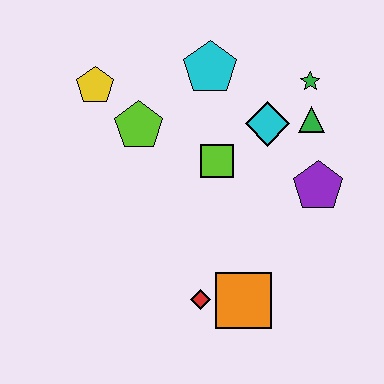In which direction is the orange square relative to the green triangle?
The orange square is below the green triangle.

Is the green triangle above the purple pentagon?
Yes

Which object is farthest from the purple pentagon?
The yellow pentagon is farthest from the purple pentagon.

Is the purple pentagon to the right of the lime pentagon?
Yes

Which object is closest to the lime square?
The cyan diamond is closest to the lime square.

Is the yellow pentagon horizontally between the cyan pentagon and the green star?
No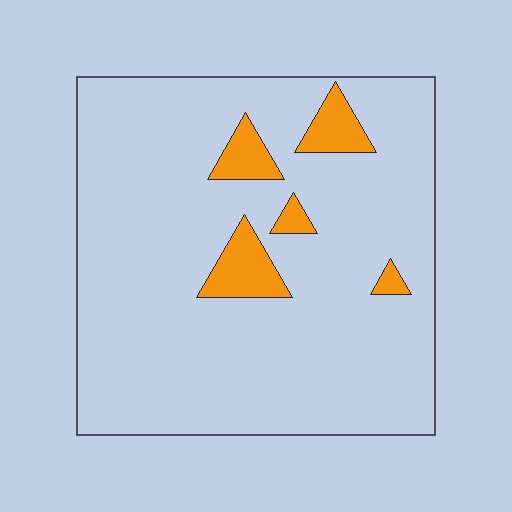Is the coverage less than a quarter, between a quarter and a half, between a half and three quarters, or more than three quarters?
Less than a quarter.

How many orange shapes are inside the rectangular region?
5.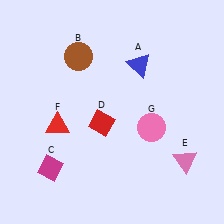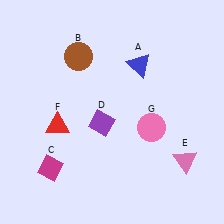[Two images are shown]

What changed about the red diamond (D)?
In Image 1, D is red. In Image 2, it changed to purple.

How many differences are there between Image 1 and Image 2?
There is 1 difference between the two images.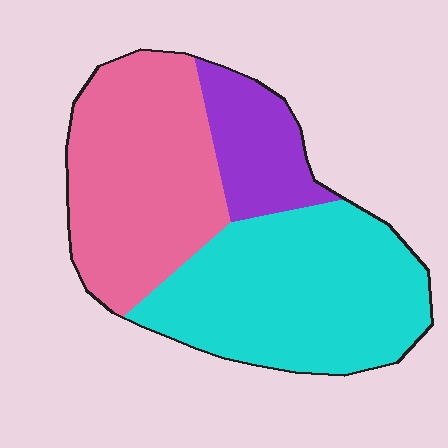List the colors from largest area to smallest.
From largest to smallest: cyan, pink, purple.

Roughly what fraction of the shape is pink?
Pink takes up between a third and a half of the shape.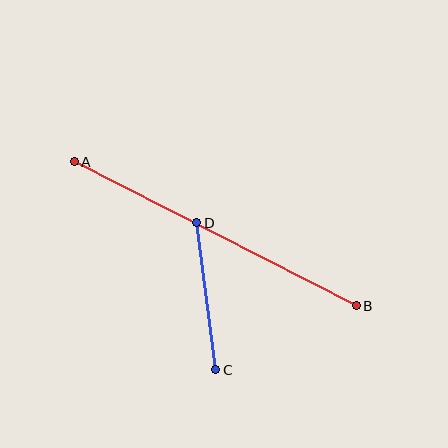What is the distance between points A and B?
The distance is approximately 317 pixels.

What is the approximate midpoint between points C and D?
The midpoint is at approximately (206, 296) pixels.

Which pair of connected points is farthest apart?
Points A and B are farthest apart.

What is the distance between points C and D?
The distance is approximately 148 pixels.